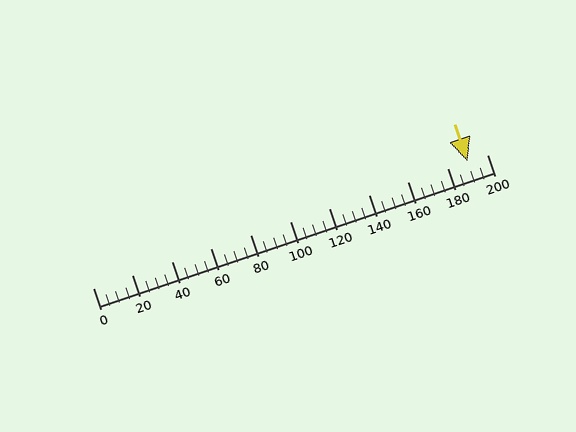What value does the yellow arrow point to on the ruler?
The yellow arrow points to approximately 190.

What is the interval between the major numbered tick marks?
The major tick marks are spaced 20 units apart.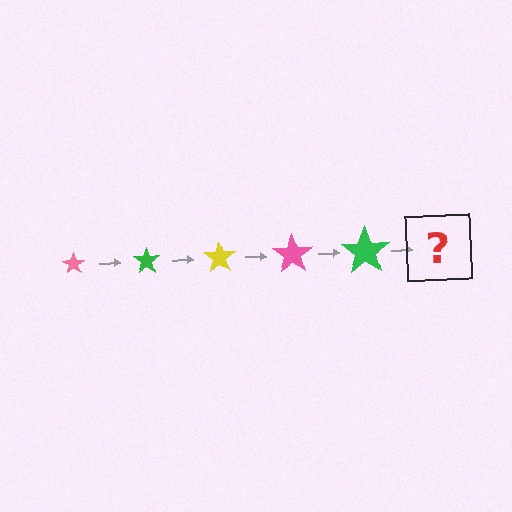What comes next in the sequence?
The next element should be a yellow star, larger than the previous one.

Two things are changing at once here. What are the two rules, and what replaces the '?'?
The two rules are that the star grows larger each step and the color cycles through pink, green, and yellow. The '?' should be a yellow star, larger than the previous one.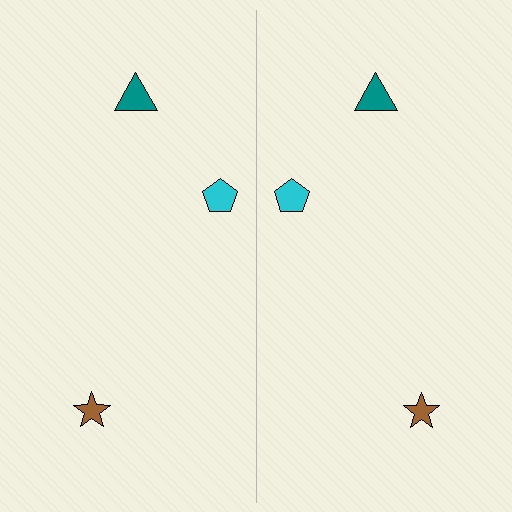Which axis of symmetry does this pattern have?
The pattern has a vertical axis of symmetry running through the center of the image.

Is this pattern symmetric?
Yes, this pattern has bilateral (reflection) symmetry.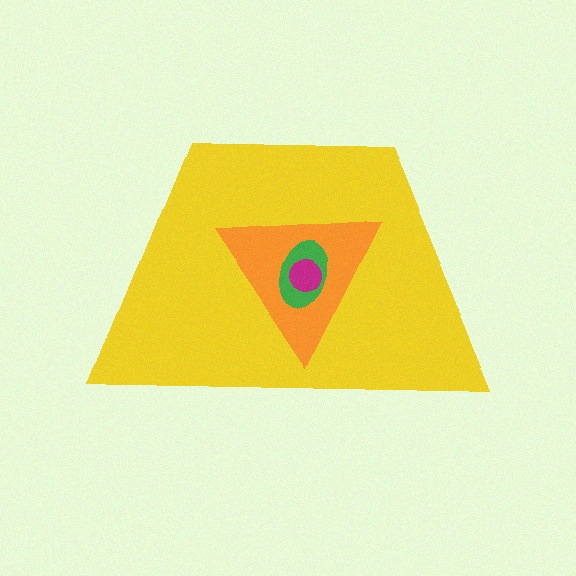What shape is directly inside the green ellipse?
The magenta circle.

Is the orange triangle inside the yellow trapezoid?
Yes.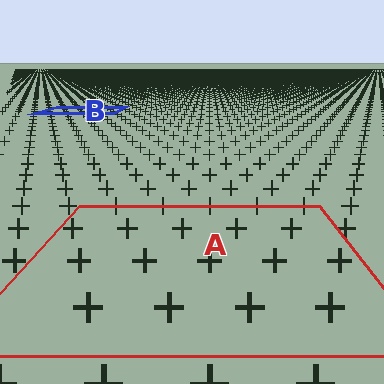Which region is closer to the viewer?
Region A is closer. The texture elements there are larger and more spread out.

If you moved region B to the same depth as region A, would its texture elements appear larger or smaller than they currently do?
They would appear larger. At a closer depth, the same texture elements are projected at a bigger on-screen size.